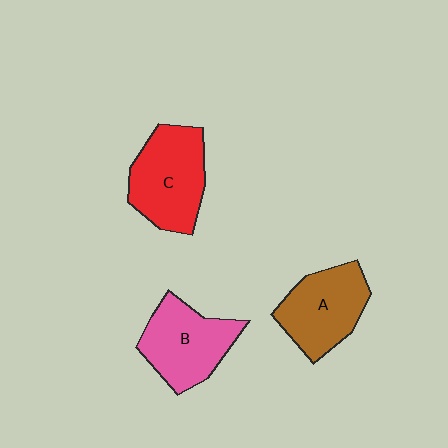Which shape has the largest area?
Shape C (red).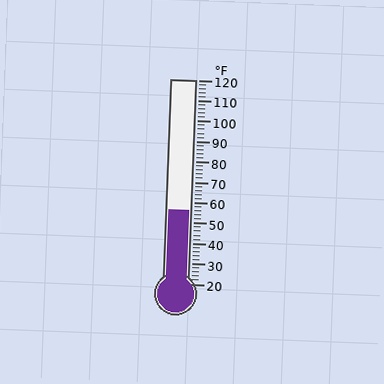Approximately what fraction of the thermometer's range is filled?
The thermometer is filled to approximately 35% of its range.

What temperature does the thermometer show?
The thermometer shows approximately 56°F.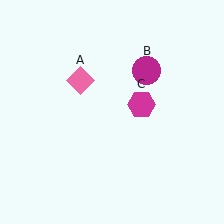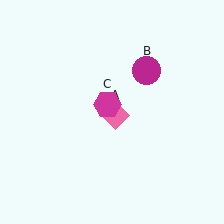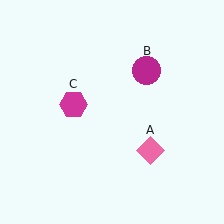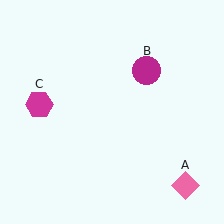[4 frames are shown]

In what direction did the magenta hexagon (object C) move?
The magenta hexagon (object C) moved left.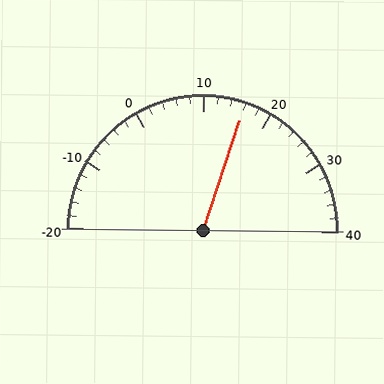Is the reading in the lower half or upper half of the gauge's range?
The reading is in the upper half of the range (-20 to 40).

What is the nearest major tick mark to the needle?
The nearest major tick mark is 20.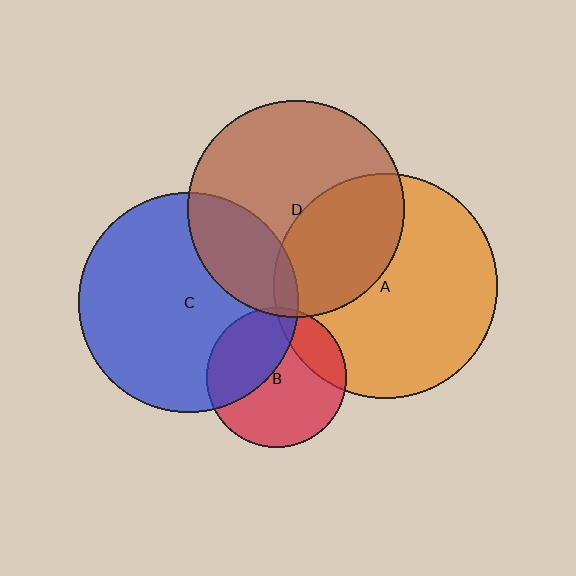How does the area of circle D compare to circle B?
Approximately 2.4 times.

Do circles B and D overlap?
Yes.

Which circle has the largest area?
Circle A (orange).